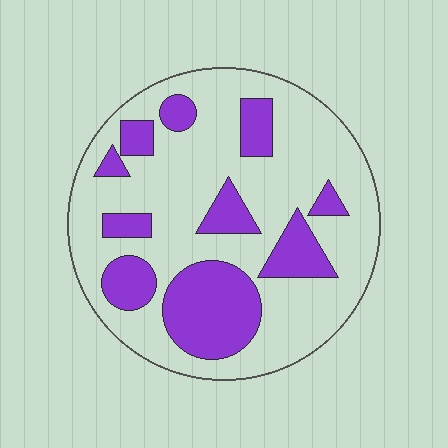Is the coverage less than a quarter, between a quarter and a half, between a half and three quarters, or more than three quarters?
Between a quarter and a half.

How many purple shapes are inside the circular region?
10.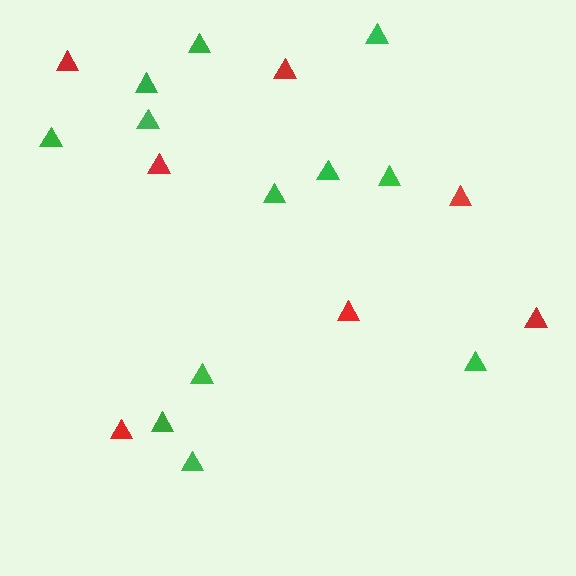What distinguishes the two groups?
There are 2 groups: one group of green triangles (12) and one group of red triangles (7).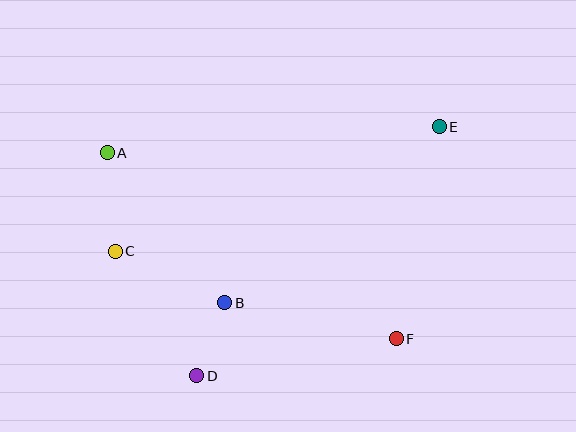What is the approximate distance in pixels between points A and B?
The distance between A and B is approximately 191 pixels.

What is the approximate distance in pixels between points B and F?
The distance between B and F is approximately 175 pixels.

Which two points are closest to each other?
Points B and D are closest to each other.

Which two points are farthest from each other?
Points D and E are farthest from each other.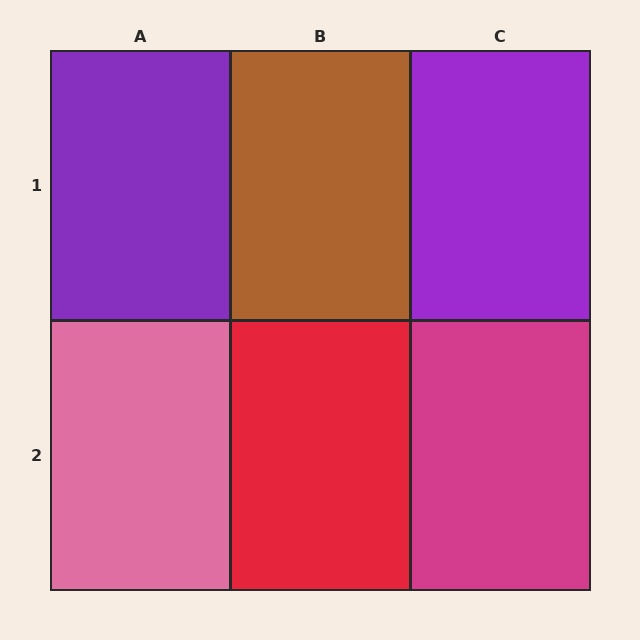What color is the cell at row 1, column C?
Purple.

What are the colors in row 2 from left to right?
Pink, red, magenta.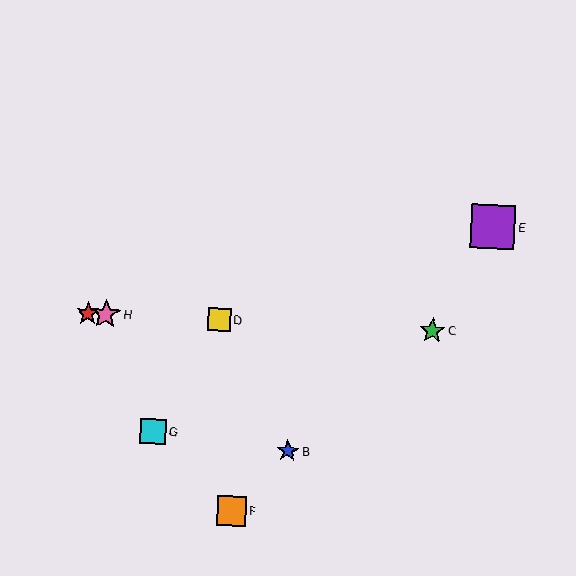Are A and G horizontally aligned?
No, A is at y≈313 and G is at y≈432.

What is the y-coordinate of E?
Object E is at y≈227.